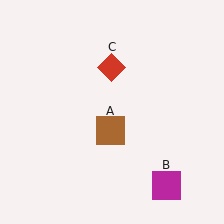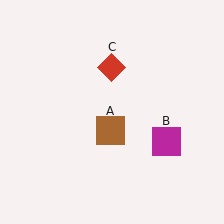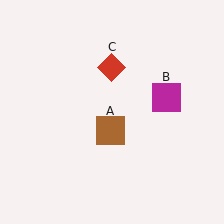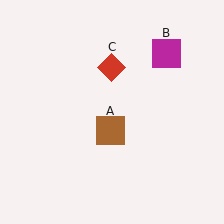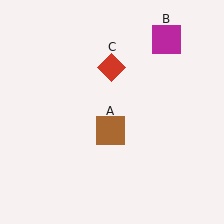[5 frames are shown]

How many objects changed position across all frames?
1 object changed position: magenta square (object B).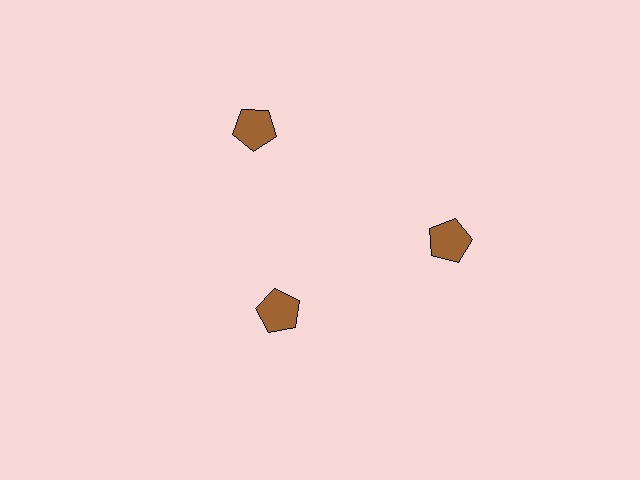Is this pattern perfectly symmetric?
No. The 3 brown pentagons are arranged in a ring, but one element near the 7 o'clock position is pulled inward toward the center, breaking the 3-fold rotational symmetry.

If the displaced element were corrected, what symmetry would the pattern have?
It would have 3-fold rotational symmetry — the pattern would map onto itself every 120 degrees.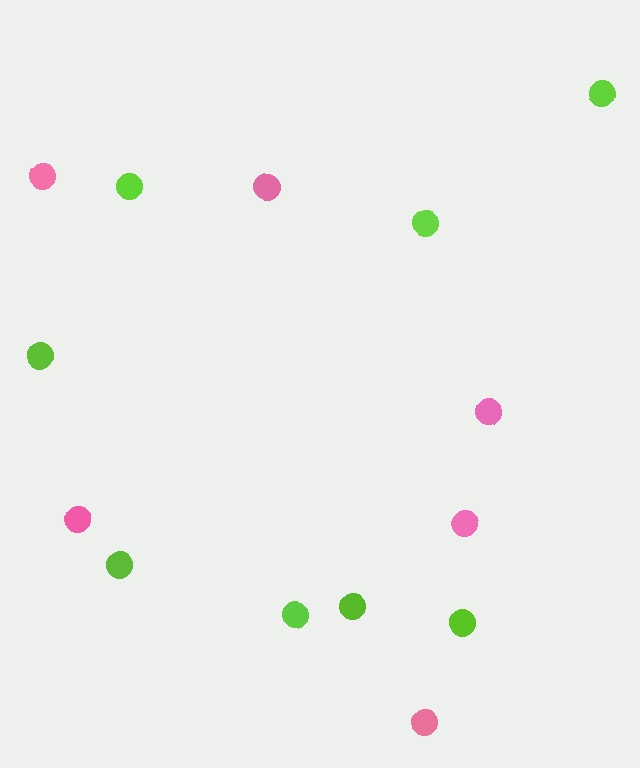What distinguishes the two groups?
There are 2 groups: one group of pink circles (6) and one group of lime circles (8).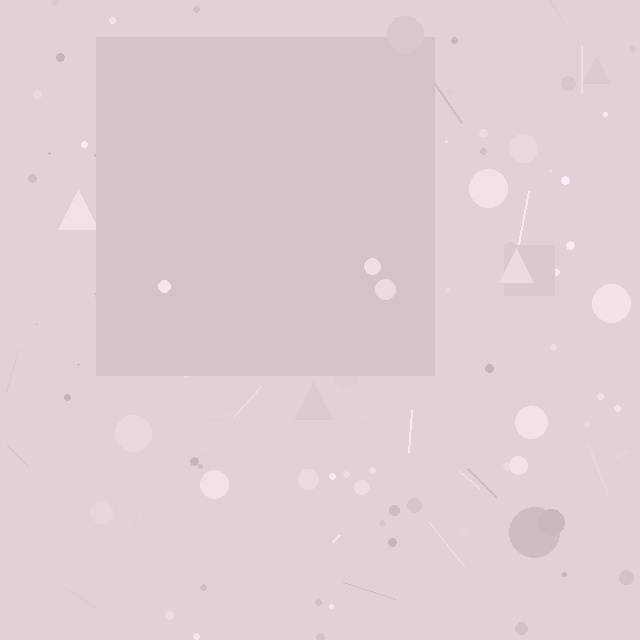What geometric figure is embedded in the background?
A square is embedded in the background.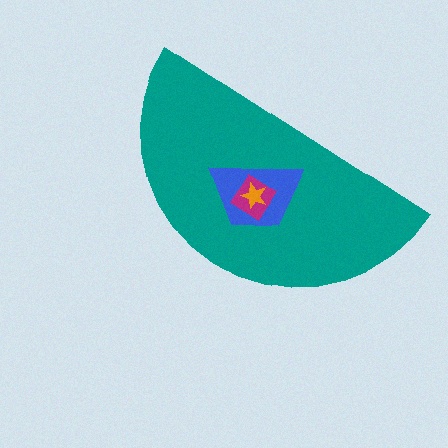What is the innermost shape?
The orange star.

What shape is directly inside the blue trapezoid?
The magenta diamond.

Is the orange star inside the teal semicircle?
Yes.